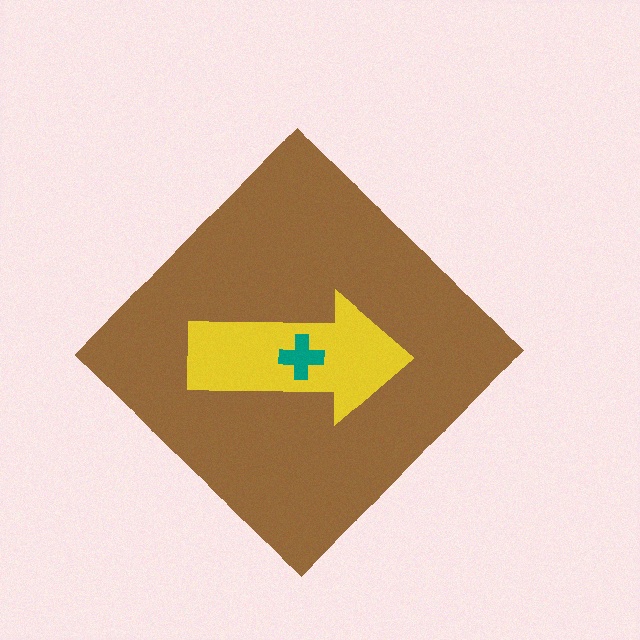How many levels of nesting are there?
3.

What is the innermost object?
The teal cross.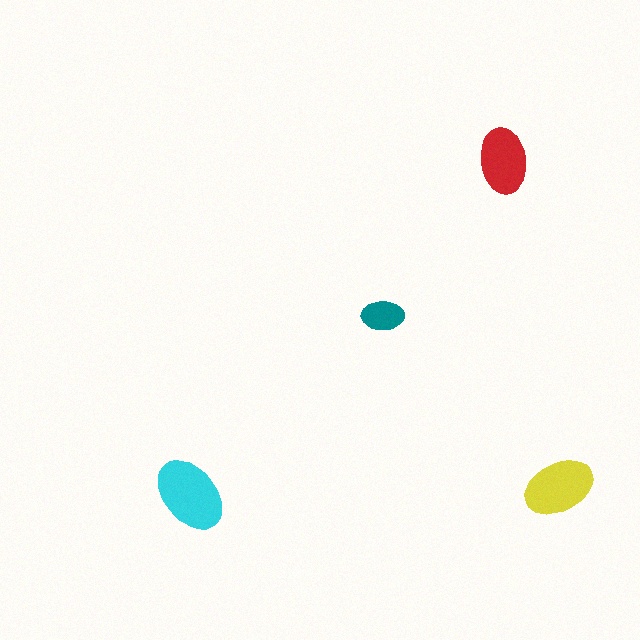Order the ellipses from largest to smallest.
the cyan one, the yellow one, the red one, the teal one.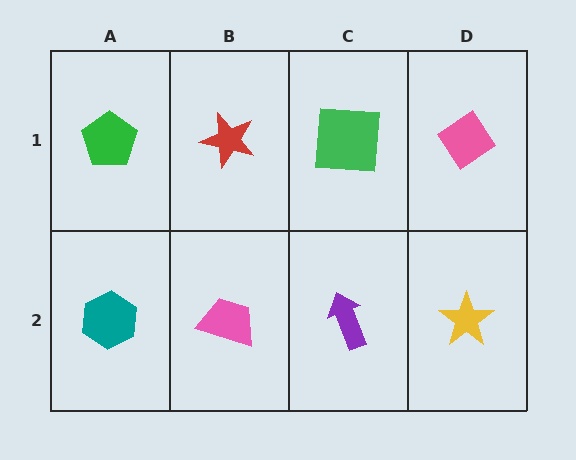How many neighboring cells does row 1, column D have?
2.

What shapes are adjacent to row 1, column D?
A yellow star (row 2, column D), a green square (row 1, column C).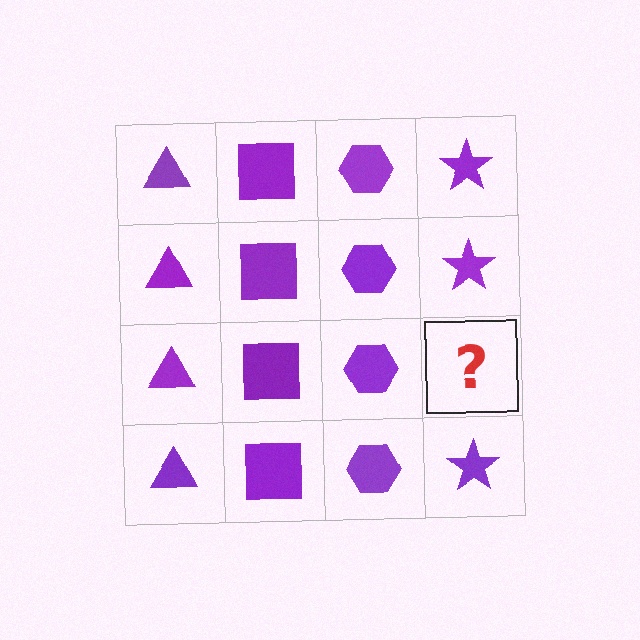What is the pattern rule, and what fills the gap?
The rule is that each column has a consistent shape. The gap should be filled with a purple star.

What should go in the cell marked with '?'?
The missing cell should contain a purple star.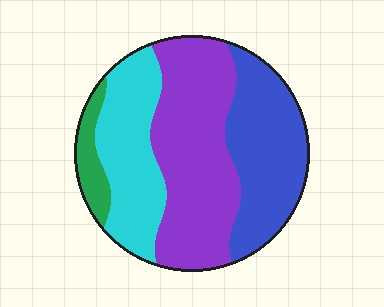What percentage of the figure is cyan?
Cyan takes up about one quarter (1/4) of the figure.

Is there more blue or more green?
Blue.